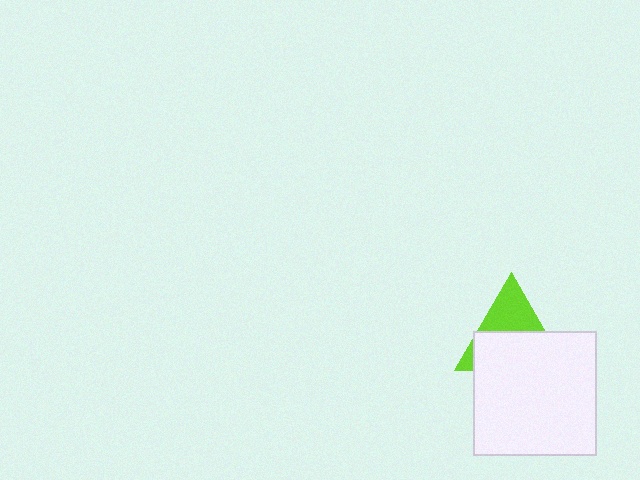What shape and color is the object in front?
The object in front is a white square.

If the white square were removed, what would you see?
You would see the complete lime triangle.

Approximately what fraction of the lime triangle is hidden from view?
Roughly 58% of the lime triangle is hidden behind the white square.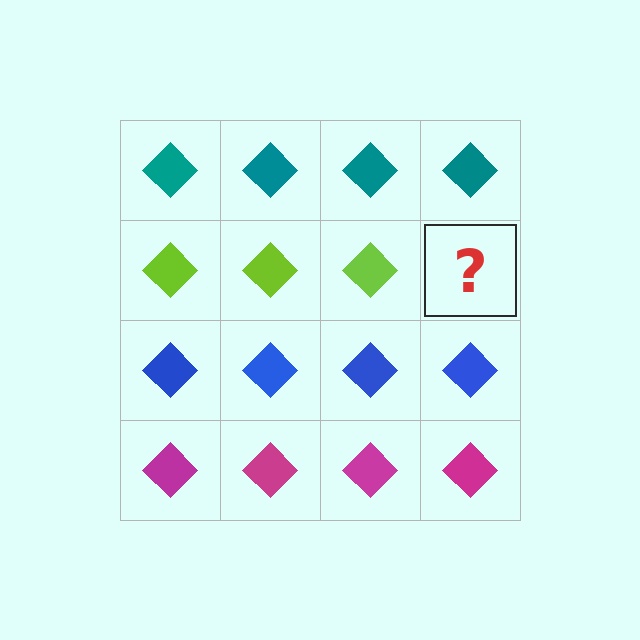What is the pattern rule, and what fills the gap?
The rule is that each row has a consistent color. The gap should be filled with a lime diamond.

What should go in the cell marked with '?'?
The missing cell should contain a lime diamond.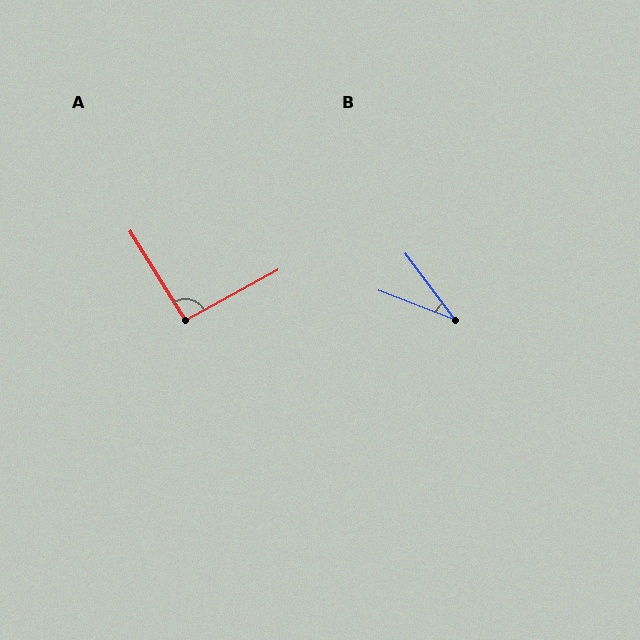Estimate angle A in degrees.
Approximately 93 degrees.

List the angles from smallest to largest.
B (32°), A (93°).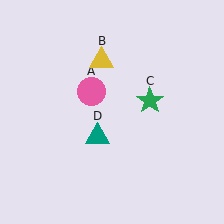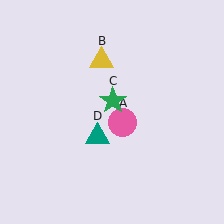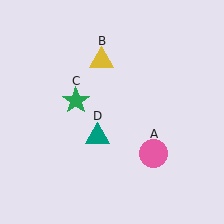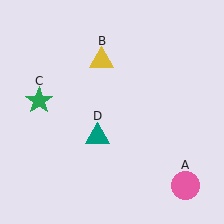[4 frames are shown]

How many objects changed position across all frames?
2 objects changed position: pink circle (object A), green star (object C).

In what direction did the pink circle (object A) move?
The pink circle (object A) moved down and to the right.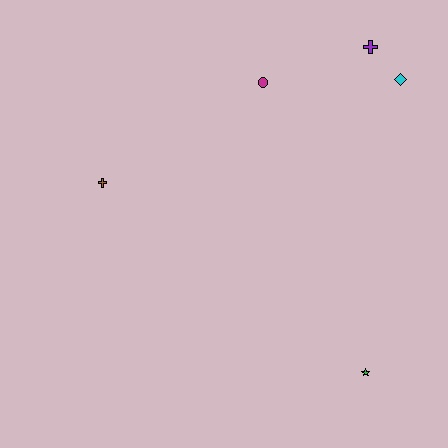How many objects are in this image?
There are 5 objects.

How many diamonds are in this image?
There is 1 diamond.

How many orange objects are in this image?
There are no orange objects.